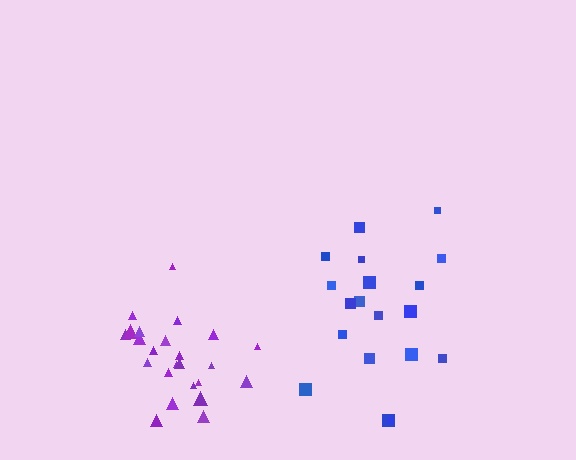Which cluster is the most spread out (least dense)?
Blue.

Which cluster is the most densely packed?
Purple.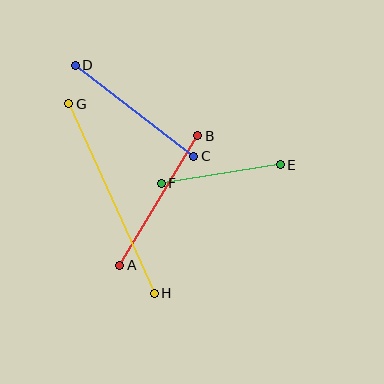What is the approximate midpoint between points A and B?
The midpoint is at approximately (159, 200) pixels.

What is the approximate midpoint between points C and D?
The midpoint is at approximately (135, 111) pixels.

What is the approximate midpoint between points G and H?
The midpoint is at approximately (111, 199) pixels.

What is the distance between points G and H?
The distance is approximately 208 pixels.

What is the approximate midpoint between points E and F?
The midpoint is at approximately (221, 174) pixels.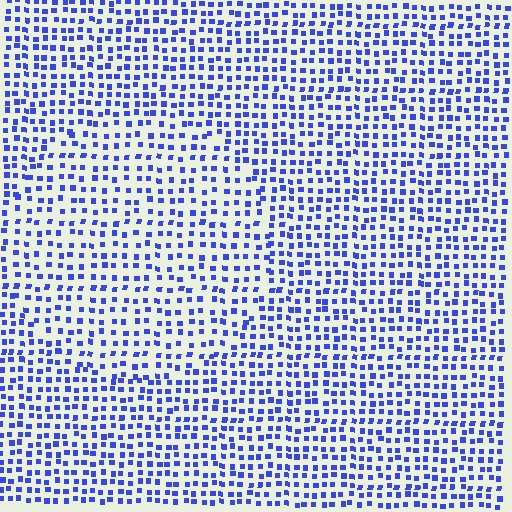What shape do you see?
I see a circle.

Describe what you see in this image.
The image contains small blue elements arranged at two different densities. A circle-shaped region is visible where the elements are less densely packed than the surrounding area.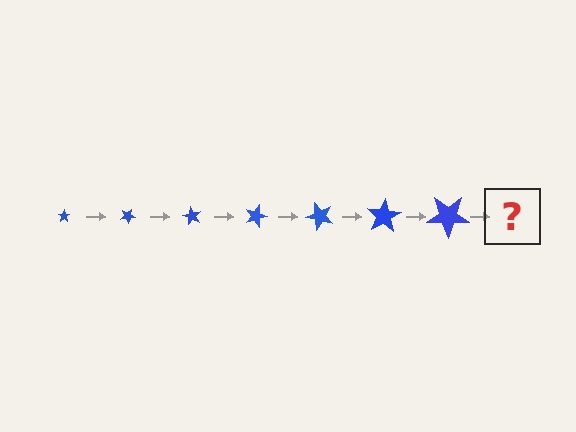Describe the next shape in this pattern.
It should be a star, larger than the previous one and rotated 210 degrees from the start.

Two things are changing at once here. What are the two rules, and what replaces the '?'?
The two rules are that the star grows larger each step and it rotates 30 degrees each step. The '?' should be a star, larger than the previous one and rotated 210 degrees from the start.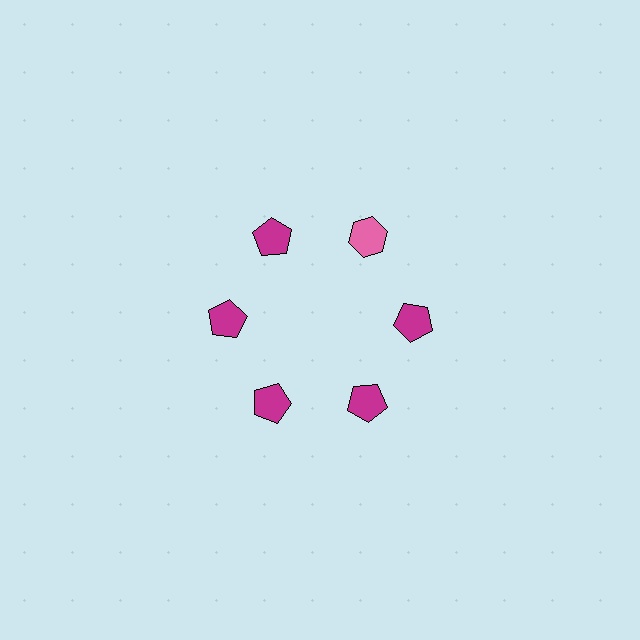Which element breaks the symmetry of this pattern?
The pink hexagon at roughly the 1 o'clock position breaks the symmetry. All other shapes are magenta pentagons.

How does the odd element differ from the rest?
It differs in both color (pink instead of magenta) and shape (hexagon instead of pentagon).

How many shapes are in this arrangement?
There are 6 shapes arranged in a ring pattern.